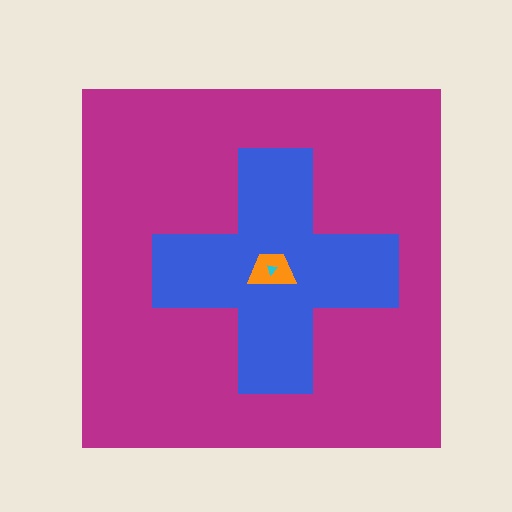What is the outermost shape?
The magenta square.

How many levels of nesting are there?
4.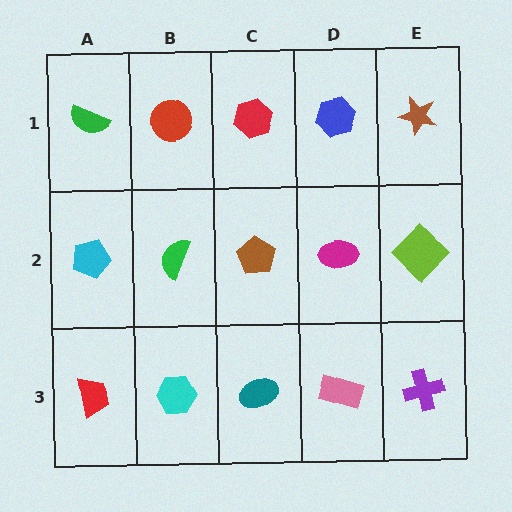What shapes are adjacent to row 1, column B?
A green semicircle (row 2, column B), a green semicircle (row 1, column A), a red hexagon (row 1, column C).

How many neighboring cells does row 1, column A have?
2.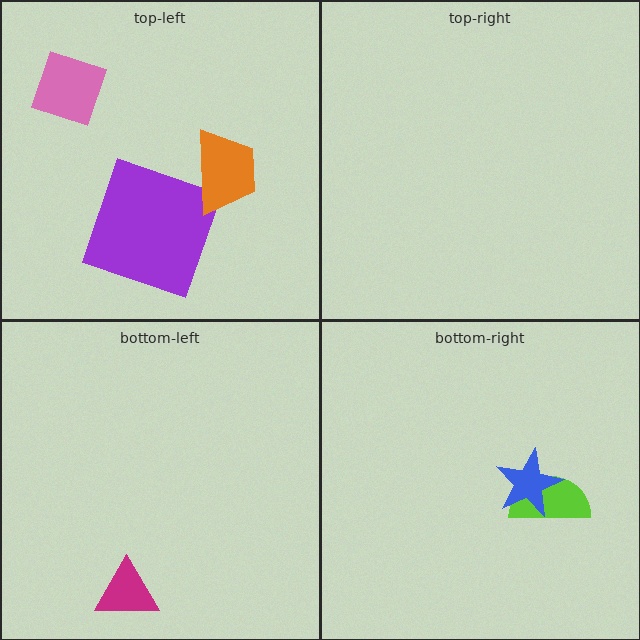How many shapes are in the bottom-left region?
1.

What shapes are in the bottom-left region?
The magenta triangle.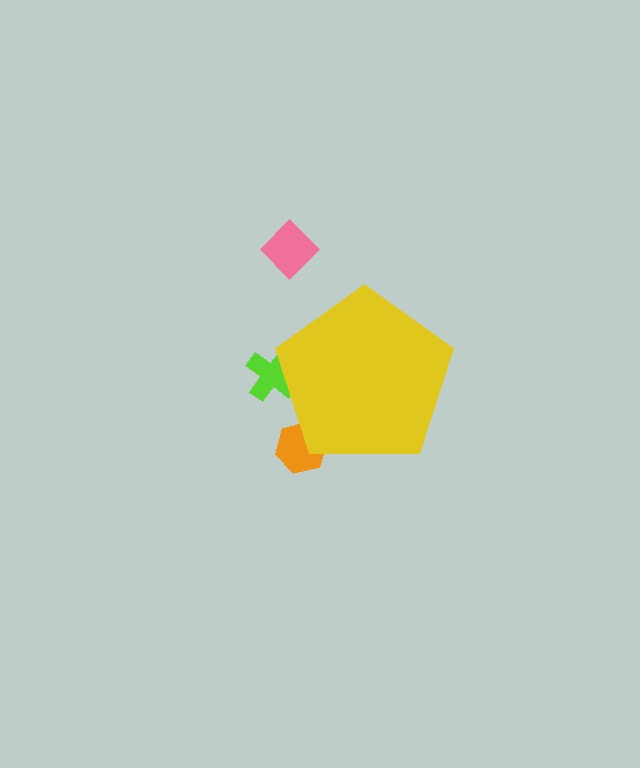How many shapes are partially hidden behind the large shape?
2 shapes are partially hidden.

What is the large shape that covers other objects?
A yellow pentagon.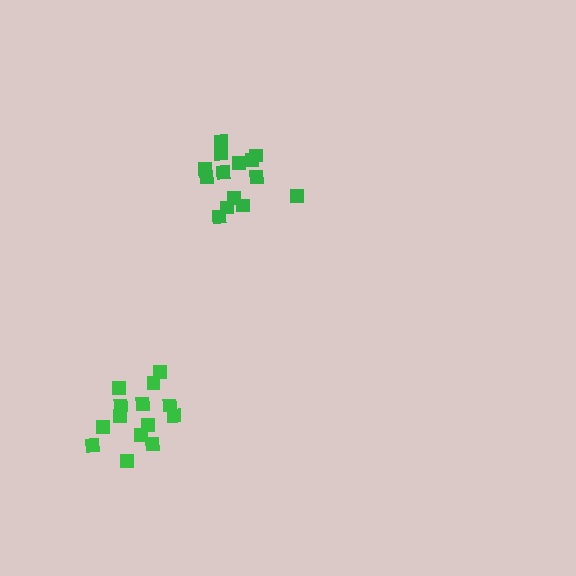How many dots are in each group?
Group 1: 14 dots, Group 2: 14 dots (28 total).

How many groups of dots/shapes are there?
There are 2 groups.